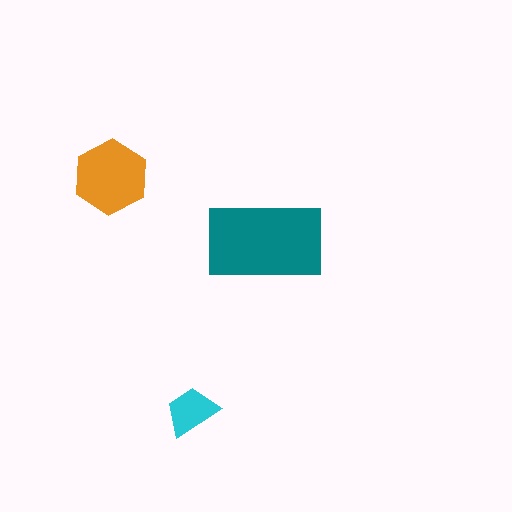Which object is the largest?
The teal rectangle.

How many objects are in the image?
There are 3 objects in the image.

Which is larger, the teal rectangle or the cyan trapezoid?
The teal rectangle.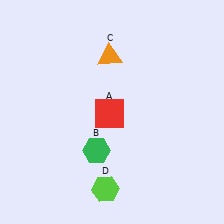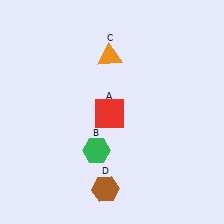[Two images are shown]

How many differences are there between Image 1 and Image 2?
There is 1 difference between the two images.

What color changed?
The hexagon (D) changed from lime in Image 1 to brown in Image 2.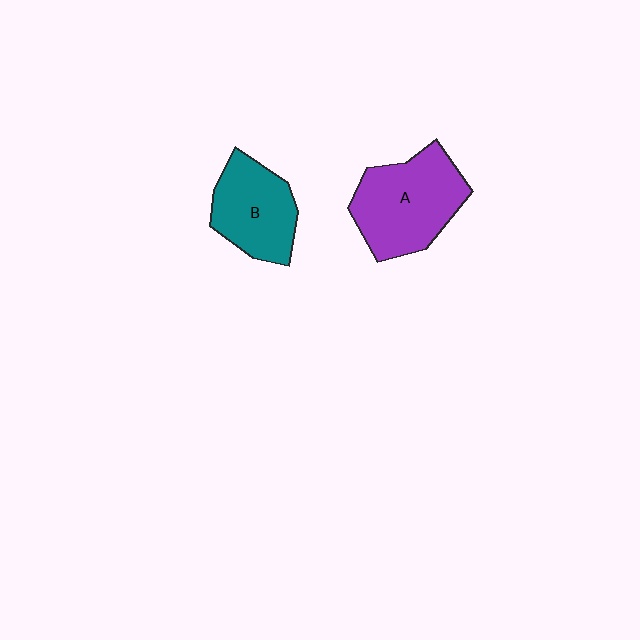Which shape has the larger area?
Shape A (purple).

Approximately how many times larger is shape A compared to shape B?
Approximately 1.3 times.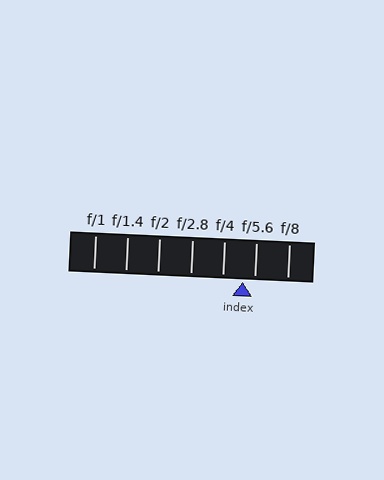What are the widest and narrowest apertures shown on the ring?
The widest aperture shown is f/1 and the narrowest is f/8.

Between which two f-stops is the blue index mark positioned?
The index mark is between f/4 and f/5.6.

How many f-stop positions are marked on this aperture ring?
There are 7 f-stop positions marked.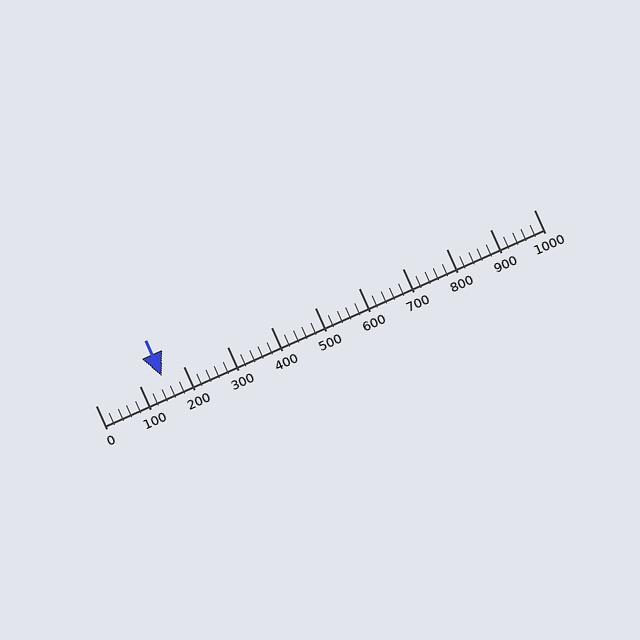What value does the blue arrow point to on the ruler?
The blue arrow points to approximately 150.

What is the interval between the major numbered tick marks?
The major tick marks are spaced 100 units apart.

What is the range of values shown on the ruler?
The ruler shows values from 0 to 1000.